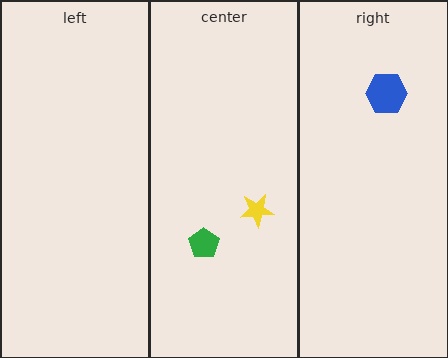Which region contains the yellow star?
The center region.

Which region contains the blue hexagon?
The right region.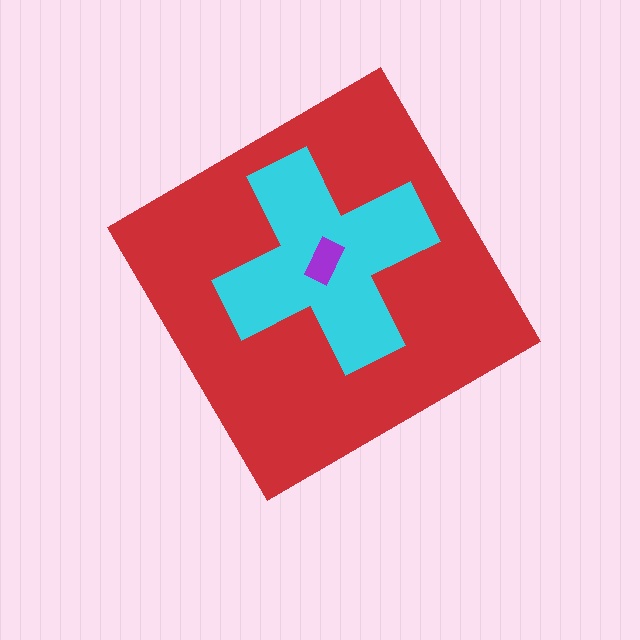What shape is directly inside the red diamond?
The cyan cross.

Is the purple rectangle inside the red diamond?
Yes.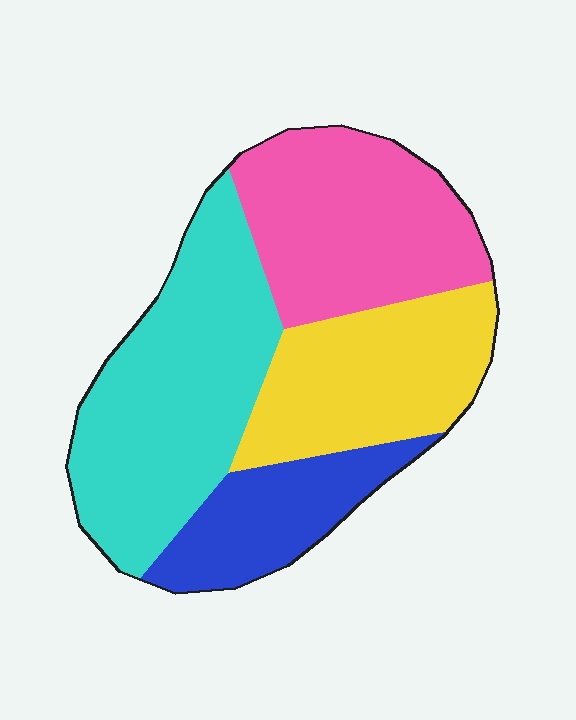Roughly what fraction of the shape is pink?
Pink takes up about one quarter (1/4) of the shape.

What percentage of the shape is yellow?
Yellow takes up less than a quarter of the shape.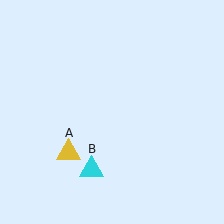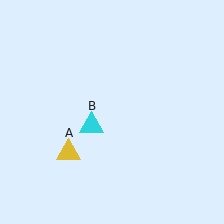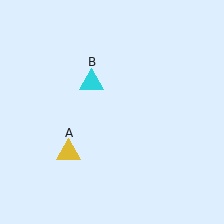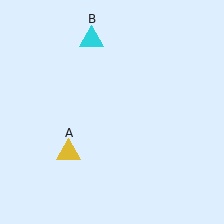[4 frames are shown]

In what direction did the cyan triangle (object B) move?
The cyan triangle (object B) moved up.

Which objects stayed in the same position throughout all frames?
Yellow triangle (object A) remained stationary.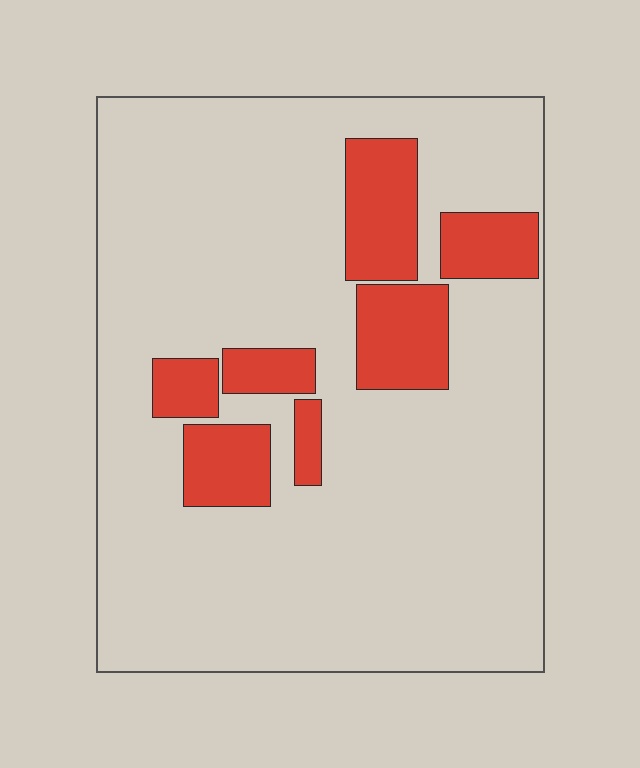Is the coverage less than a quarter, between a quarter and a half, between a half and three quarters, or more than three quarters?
Less than a quarter.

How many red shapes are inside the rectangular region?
7.